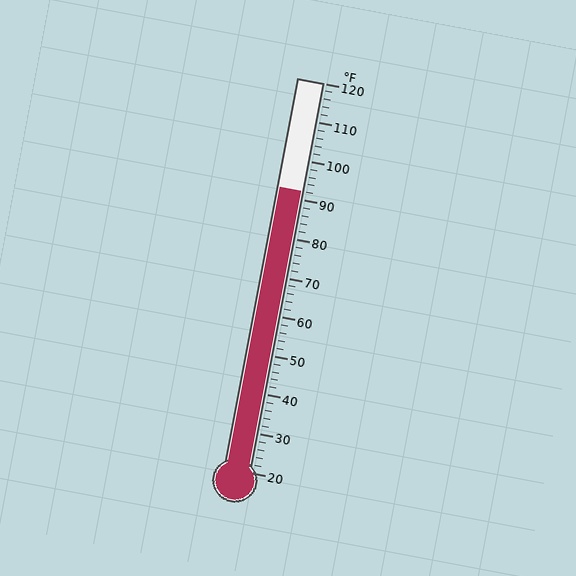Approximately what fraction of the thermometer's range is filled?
The thermometer is filled to approximately 70% of its range.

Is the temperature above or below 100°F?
The temperature is below 100°F.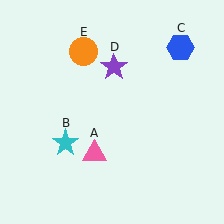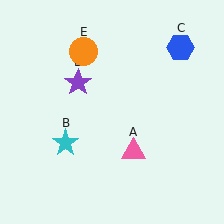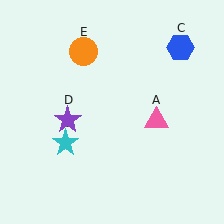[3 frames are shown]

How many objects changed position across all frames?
2 objects changed position: pink triangle (object A), purple star (object D).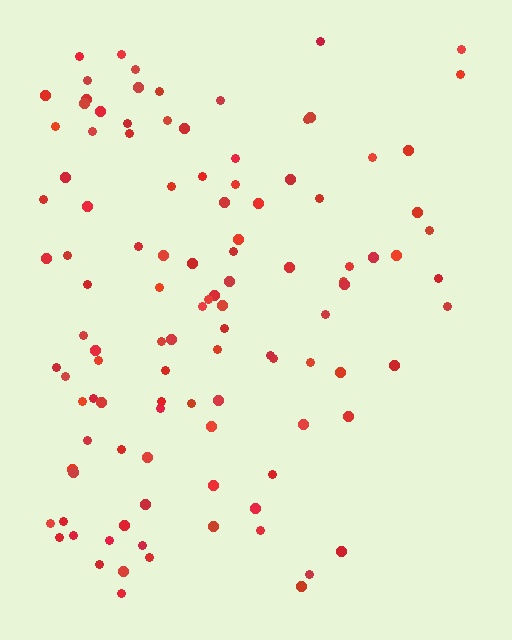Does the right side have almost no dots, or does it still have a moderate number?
Still a moderate number, just noticeably fewer than the left.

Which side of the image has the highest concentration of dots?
The left.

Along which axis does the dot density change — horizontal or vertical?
Horizontal.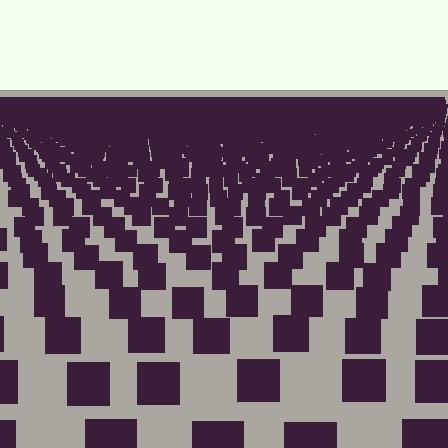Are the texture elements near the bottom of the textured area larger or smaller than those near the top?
Larger. Near the bottom, elements are closer to the viewer and appear at a bigger on-screen size.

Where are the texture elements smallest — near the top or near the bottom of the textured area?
Near the top.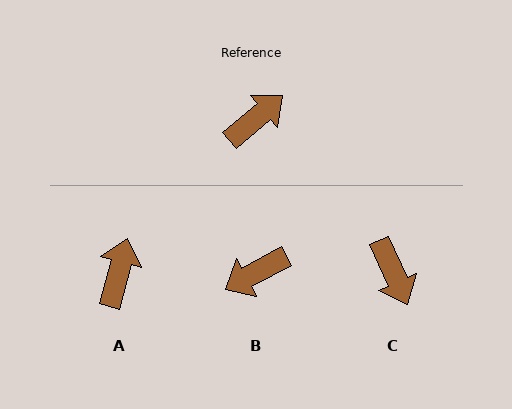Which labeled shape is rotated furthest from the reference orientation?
B, about 167 degrees away.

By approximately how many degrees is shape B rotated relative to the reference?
Approximately 167 degrees counter-clockwise.